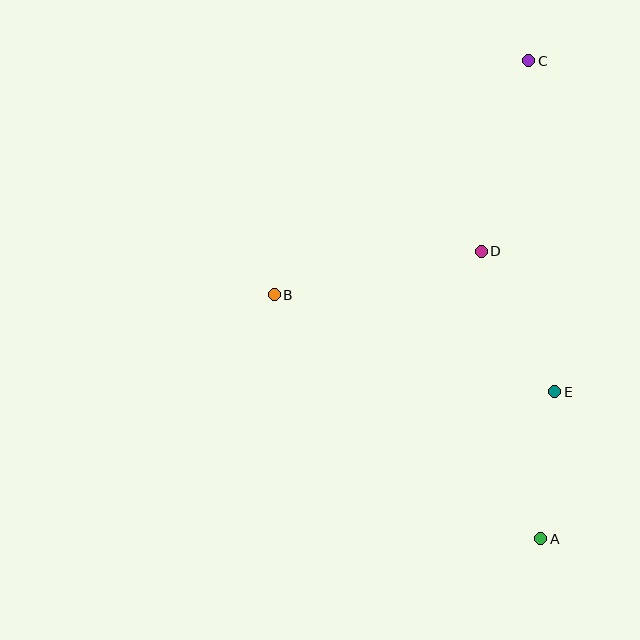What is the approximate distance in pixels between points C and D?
The distance between C and D is approximately 196 pixels.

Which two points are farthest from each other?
Points A and C are farthest from each other.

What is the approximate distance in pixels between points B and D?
The distance between B and D is approximately 211 pixels.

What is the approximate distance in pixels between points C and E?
The distance between C and E is approximately 332 pixels.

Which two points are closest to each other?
Points A and E are closest to each other.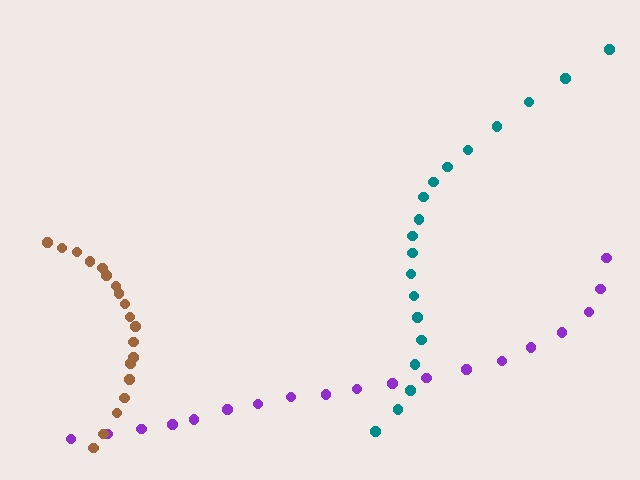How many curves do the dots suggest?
There are 3 distinct paths.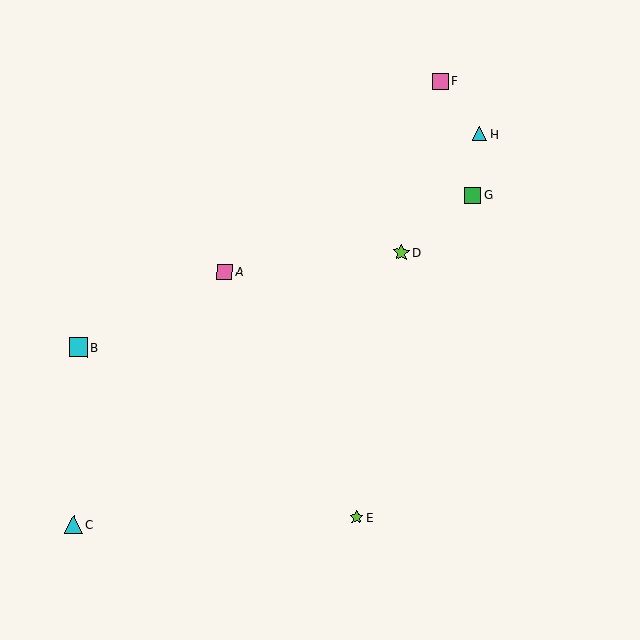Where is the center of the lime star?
The center of the lime star is at (356, 518).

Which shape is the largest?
The cyan triangle (labeled C) is the largest.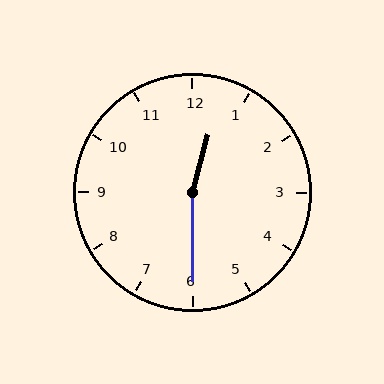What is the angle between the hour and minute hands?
Approximately 165 degrees.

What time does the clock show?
12:30.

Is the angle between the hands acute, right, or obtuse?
It is obtuse.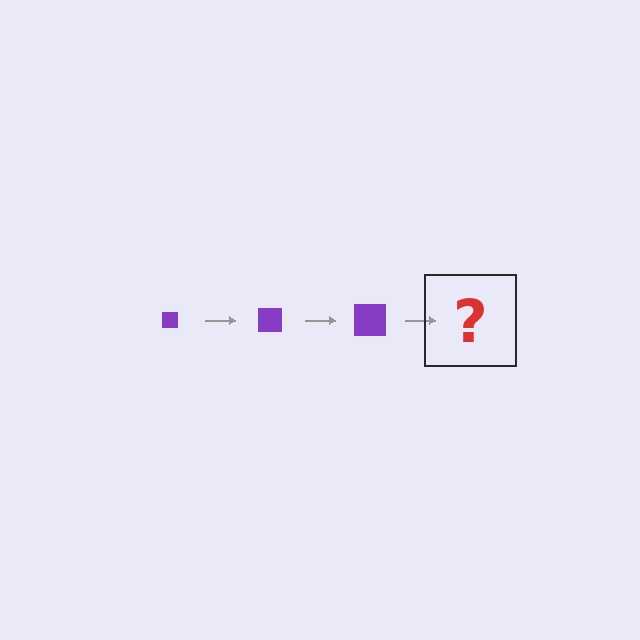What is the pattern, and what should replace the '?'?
The pattern is that the square gets progressively larger each step. The '?' should be a purple square, larger than the previous one.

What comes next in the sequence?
The next element should be a purple square, larger than the previous one.